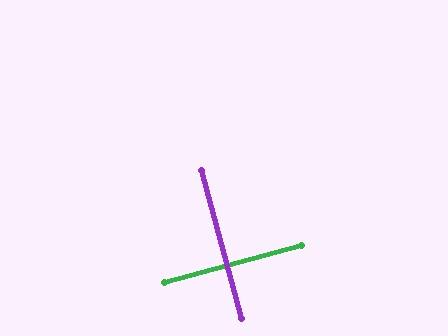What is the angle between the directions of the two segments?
Approximately 90 degrees.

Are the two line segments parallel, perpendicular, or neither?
Perpendicular — they meet at approximately 90°.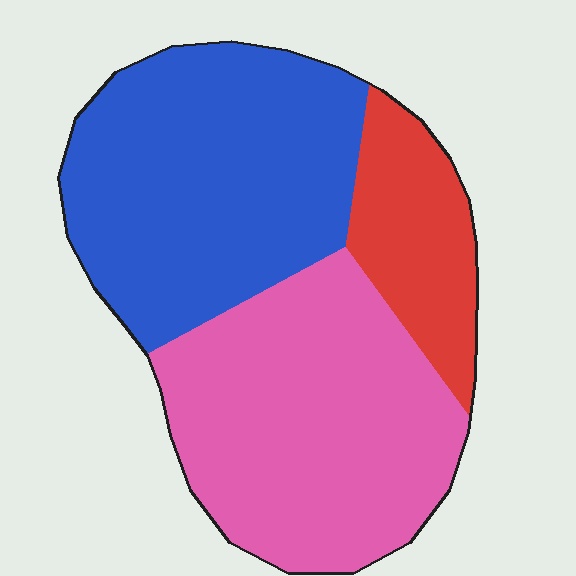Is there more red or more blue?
Blue.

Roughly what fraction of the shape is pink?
Pink covers roughly 40% of the shape.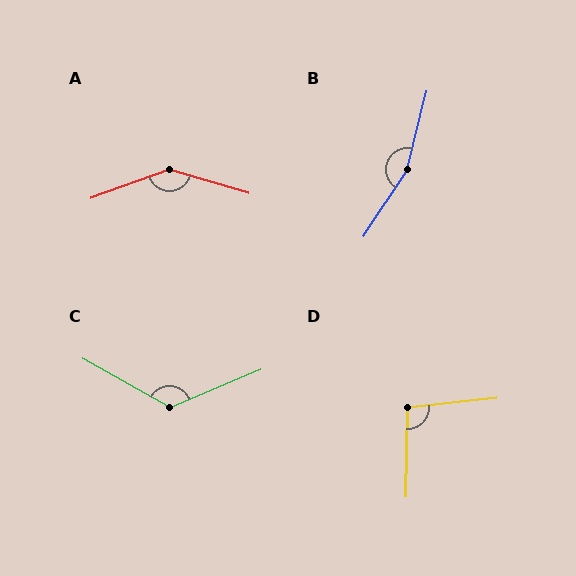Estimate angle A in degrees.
Approximately 143 degrees.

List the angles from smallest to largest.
D (97°), C (128°), A (143°), B (160°).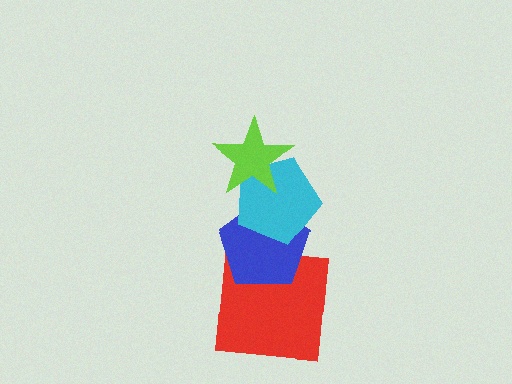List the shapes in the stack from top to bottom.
From top to bottom: the lime star, the cyan pentagon, the blue pentagon, the red square.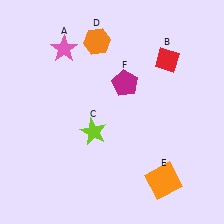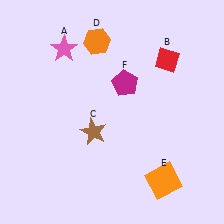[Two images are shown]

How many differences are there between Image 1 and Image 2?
There is 1 difference between the two images.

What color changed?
The star (C) changed from lime in Image 1 to brown in Image 2.